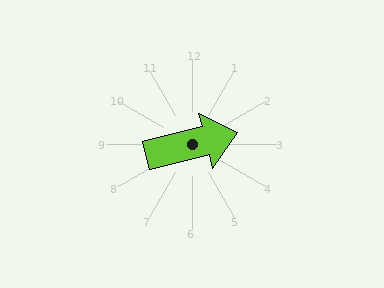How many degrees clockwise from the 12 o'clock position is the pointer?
Approximately 76 degrees.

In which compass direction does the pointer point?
East.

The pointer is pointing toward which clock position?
Roughly 3 o'clock.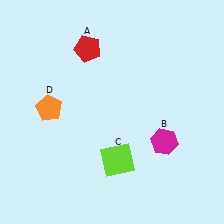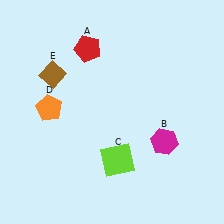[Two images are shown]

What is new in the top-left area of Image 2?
A brown diamond (E) was added in the top-left area of Image 2.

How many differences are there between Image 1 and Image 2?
There is 1 difference between the two images.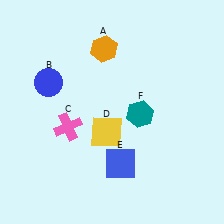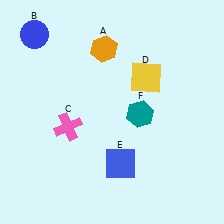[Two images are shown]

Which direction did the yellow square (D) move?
The yellow square (D) moved up.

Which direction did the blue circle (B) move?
The blue circle (B) moved up.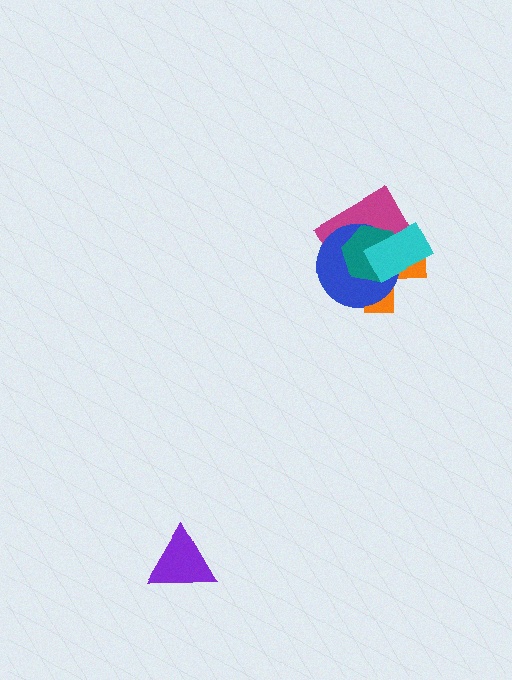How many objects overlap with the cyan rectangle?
4 objects overlap with the cyan rectangle.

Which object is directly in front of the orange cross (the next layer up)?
The magenta rectangle is directly in front of the orange cross.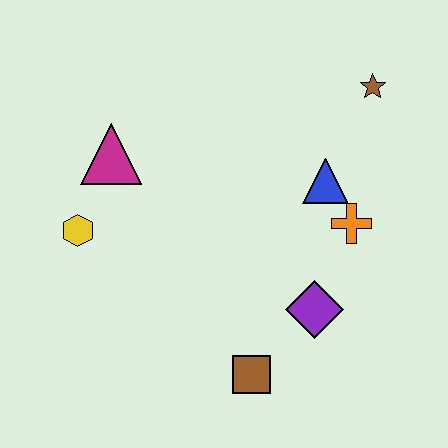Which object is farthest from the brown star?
The yellow hexagon is farthest from the brown star.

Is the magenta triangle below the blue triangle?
No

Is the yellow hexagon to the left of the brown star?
Yes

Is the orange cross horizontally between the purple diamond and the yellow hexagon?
No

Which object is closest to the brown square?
The purple diamond is closest to the brown square.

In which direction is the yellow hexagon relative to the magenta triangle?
The yellow hexagon is below the magenta triangle.